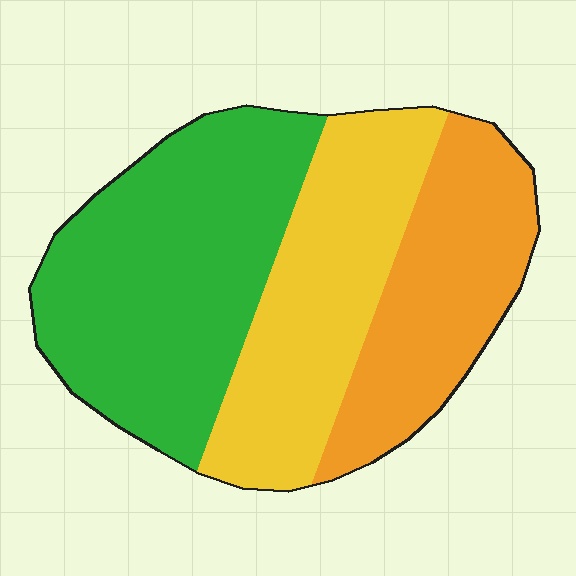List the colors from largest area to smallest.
From largest to smallest: green, yellow, orange.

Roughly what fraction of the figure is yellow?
Yellow covers 31% of the figure.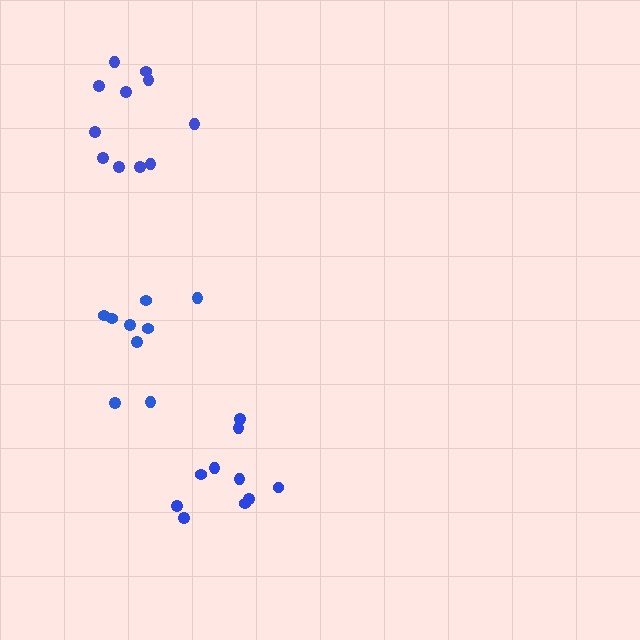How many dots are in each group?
Group 1: 9 dots, Group 2: 11 dots, Group 3: 10 dots (30 total).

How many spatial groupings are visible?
There are 3 spatial groupings.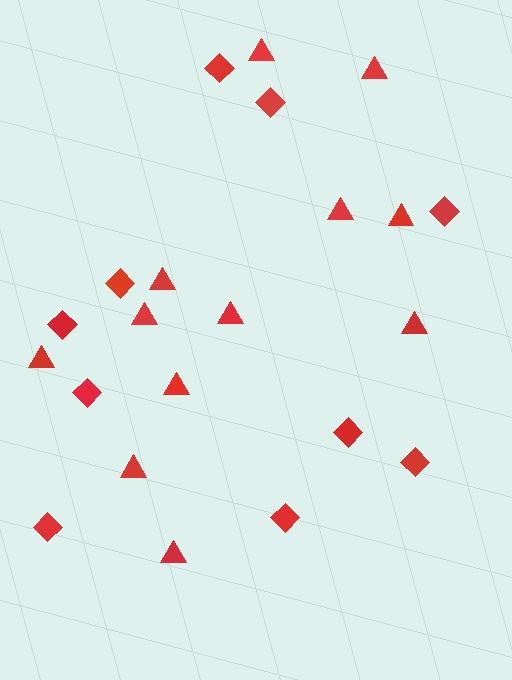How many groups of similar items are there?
There are 2 groups: one group of triangles (12) and one group of diamonds (10).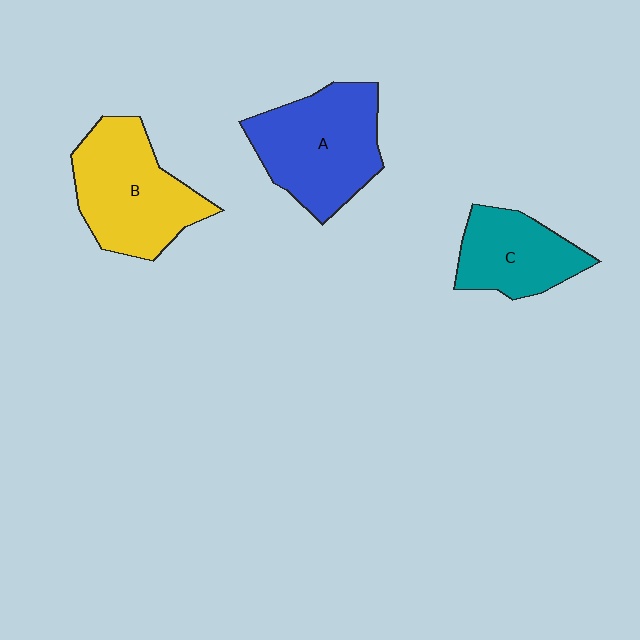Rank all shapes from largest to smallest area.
From largest to smallest: A (blue), B (yellow), C (teal).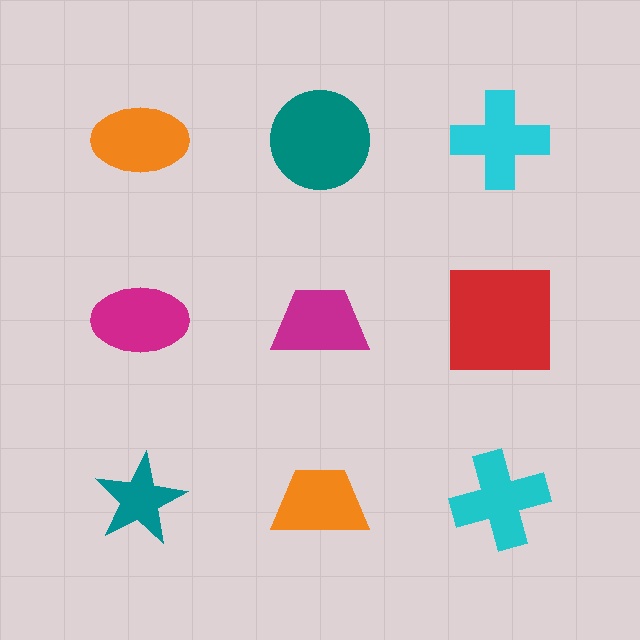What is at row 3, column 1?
A teal star.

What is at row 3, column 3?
A cyan cross.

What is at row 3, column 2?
An orange trapezoid.